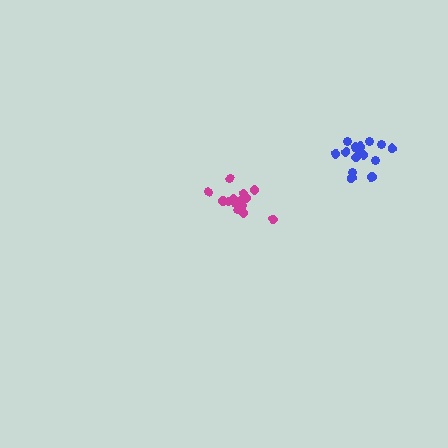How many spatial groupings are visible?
There are 2 spatial groupings.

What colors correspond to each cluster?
The clusters are colored: magenta, blue.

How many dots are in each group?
Group 1: 14 dots, Group 2: 15 dots (29 total).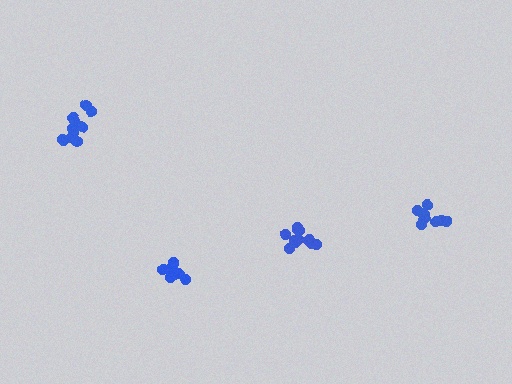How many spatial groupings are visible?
There are 4 spatial groupings.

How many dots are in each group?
Group 1: 10 dots, Group 2: 11 dots, Group 3: 10 dots, Group 4: 12 dots (43 total).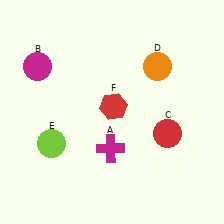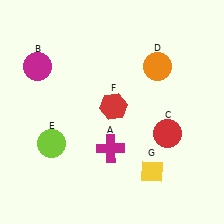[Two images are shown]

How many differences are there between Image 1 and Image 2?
There is 1 difference between the two images.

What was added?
A yellow diamond (G) was added in Image 2.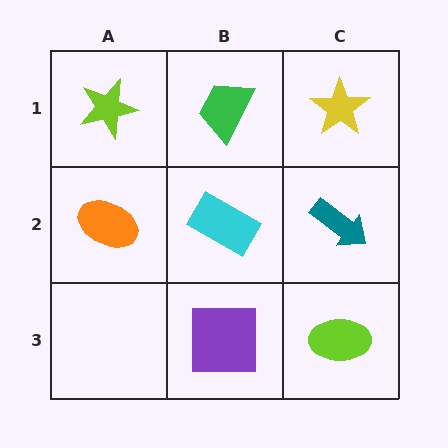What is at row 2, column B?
A cyan rectangle.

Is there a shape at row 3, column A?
No, that cell is empty.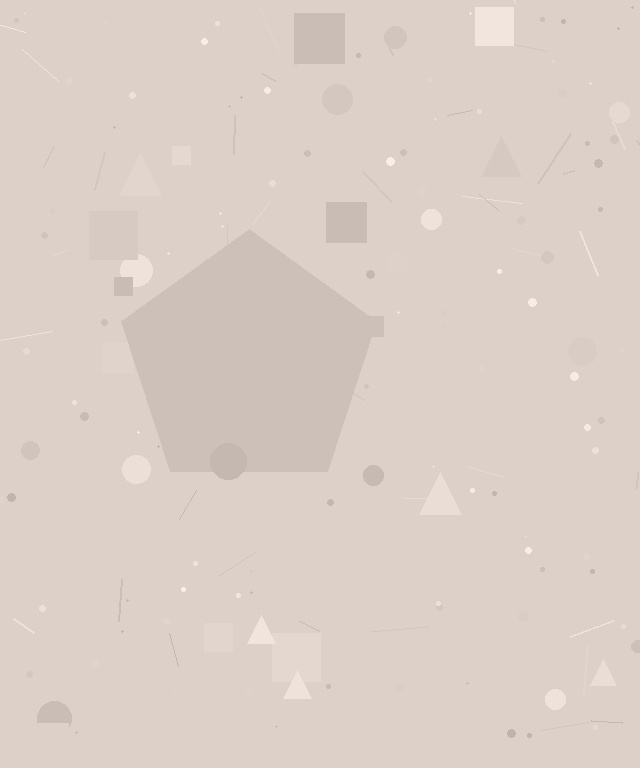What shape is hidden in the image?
A pentagon is hidden in the image.